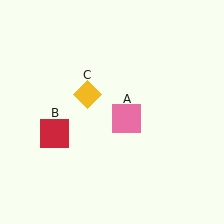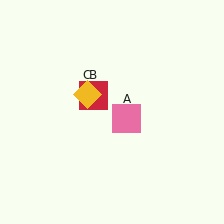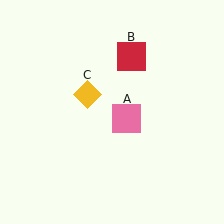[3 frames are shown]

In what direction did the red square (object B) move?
The red square (object B) moved up and to the right.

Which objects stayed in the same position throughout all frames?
Pink square (object A) and yellow diamond (object C) remained stationary.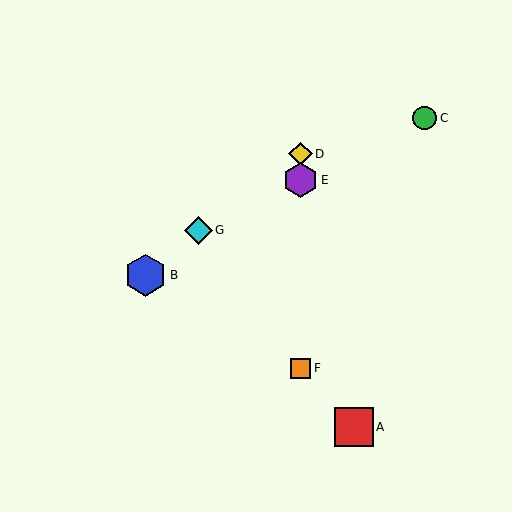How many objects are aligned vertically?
3 objects (D, E, F) are aligned vertically.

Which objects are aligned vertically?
Objects D, E, F are aligned vertically.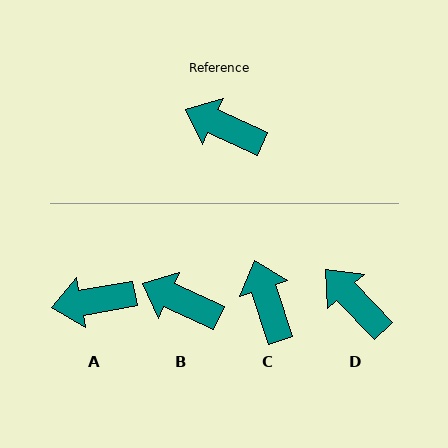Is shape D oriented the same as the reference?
No, it is off by about 22 degrees.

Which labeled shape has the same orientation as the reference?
B.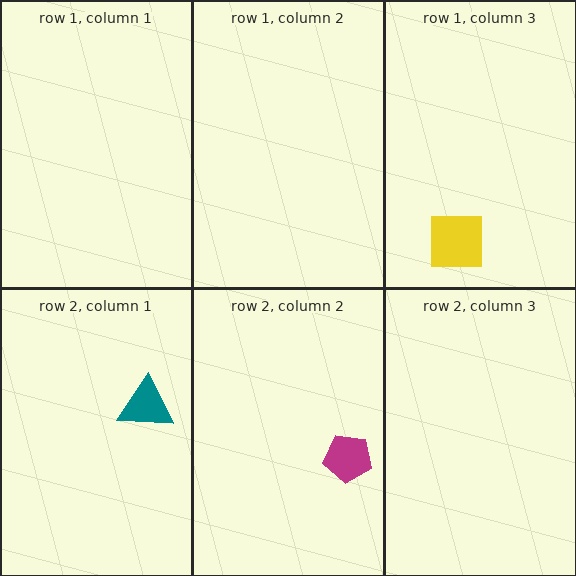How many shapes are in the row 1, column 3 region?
1.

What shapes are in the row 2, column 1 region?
The teal triangle.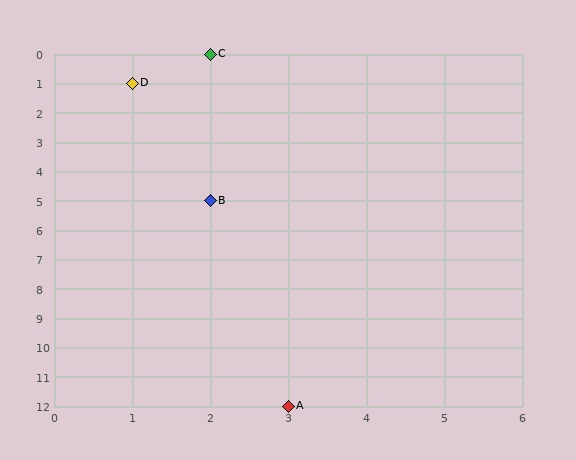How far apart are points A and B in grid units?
Points A and B are 1 column and 7 rows apart (about 7.1 grid units diagonally).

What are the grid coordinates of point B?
Point B is at grid coordinates (2, 5).